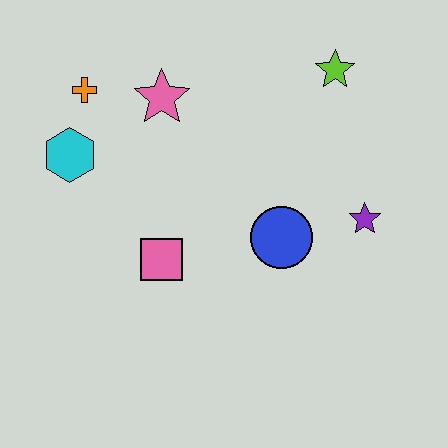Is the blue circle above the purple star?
No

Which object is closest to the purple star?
The blue circle is closest to the purple star.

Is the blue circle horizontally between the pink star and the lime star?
Yes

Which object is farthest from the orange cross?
The purple star is farthest from the orange cross.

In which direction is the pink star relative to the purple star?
The pink star is to the left of the purple star.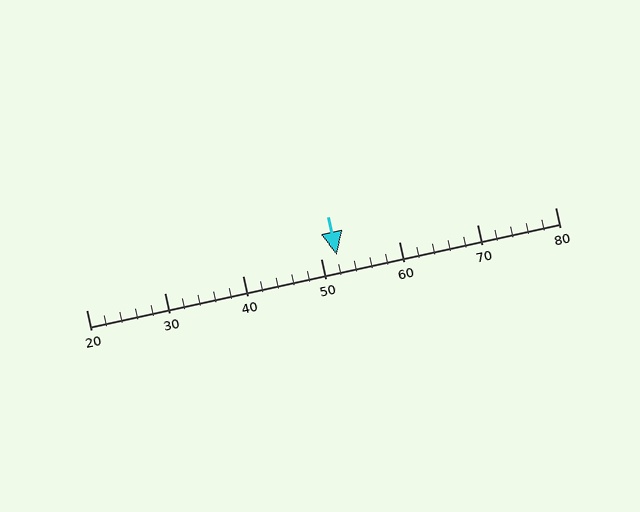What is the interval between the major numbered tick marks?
The major tick marks are spaced 10 units apart.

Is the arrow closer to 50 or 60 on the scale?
The arrow is closer to 50.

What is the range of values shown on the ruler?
The ruler shows values from 20 to 80.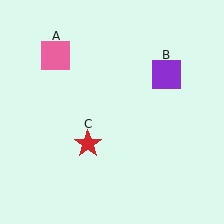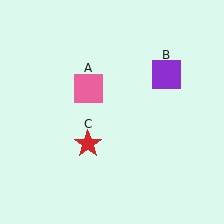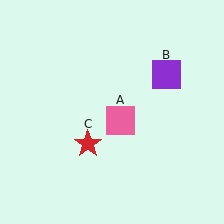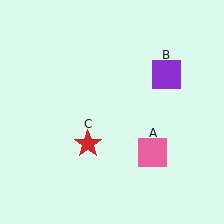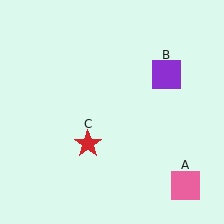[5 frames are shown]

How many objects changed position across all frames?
1 object changed position: pink square (object A).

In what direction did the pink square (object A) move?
The pink square (object A) moved down and to the right.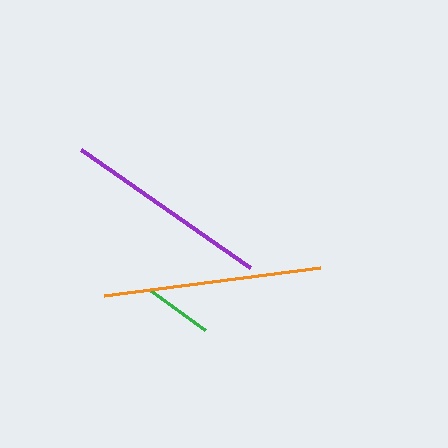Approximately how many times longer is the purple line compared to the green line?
The purple line is approximately 3.0 times the length of the green line.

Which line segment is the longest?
The orange line is the longest at approximately 218 pixels.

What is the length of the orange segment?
The orange segment is approximately 218 pixels long.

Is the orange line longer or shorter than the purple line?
The orange line is longer than the purple line.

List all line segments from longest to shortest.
From longest to shortest: orange, purple, green.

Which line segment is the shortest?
The green line is the shortest at approximately 68 pixels.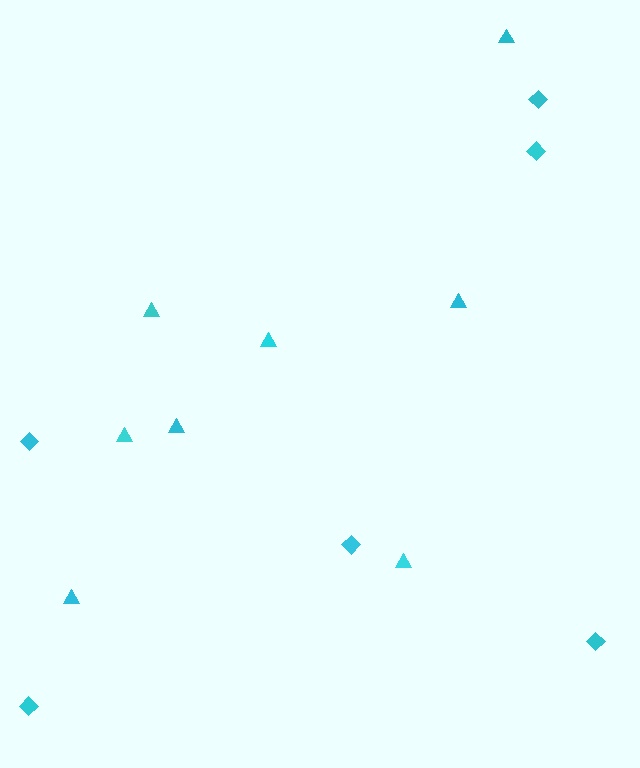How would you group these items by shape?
There are 2 groups: one group of triangles (8) and one group of diamonds (6).